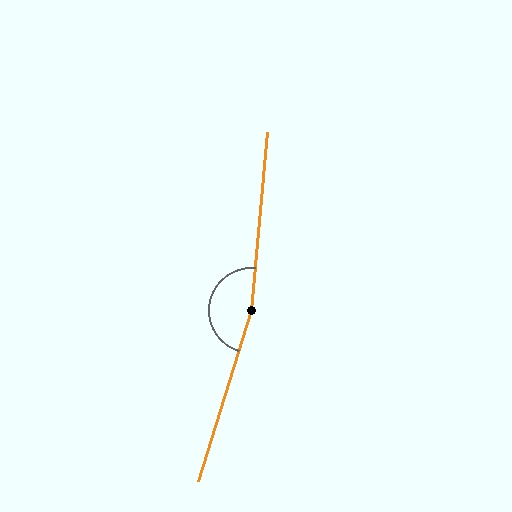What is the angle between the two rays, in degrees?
Approximately 168 degrees.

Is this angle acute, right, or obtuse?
It is obtuse.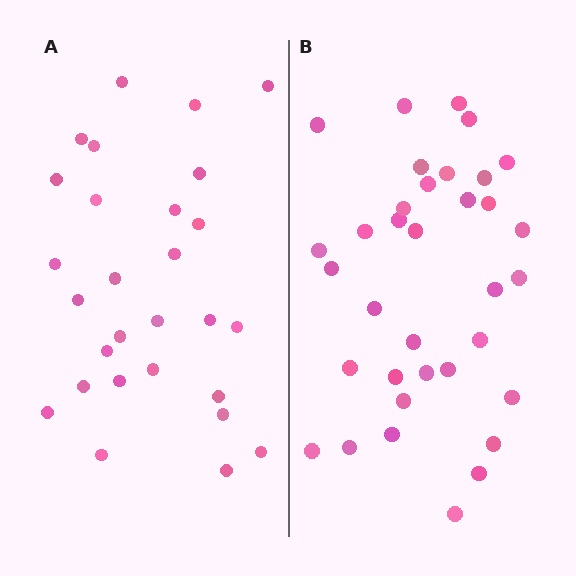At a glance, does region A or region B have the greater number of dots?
Region B (the right region) has more dots.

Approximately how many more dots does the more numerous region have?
Region B has roughly 8 or so more dots than region A.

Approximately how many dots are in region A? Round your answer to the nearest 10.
About 30 dots. (The exact count is 28, which rounds to 30.)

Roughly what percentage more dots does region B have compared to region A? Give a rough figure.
About 25% more.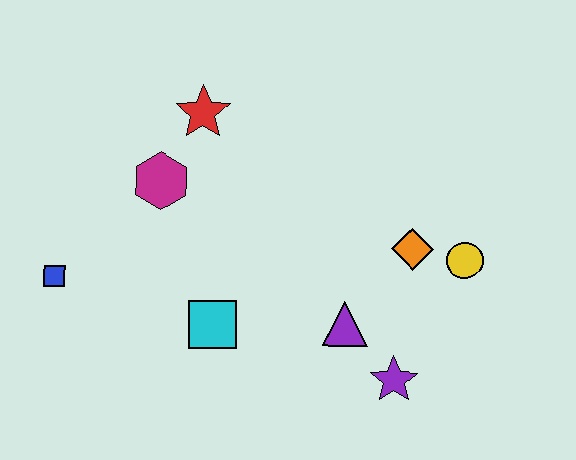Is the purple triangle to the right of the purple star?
No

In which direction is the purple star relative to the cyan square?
The purple star is to the right of the cyan square.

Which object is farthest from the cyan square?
The yellow circle is farthest from the cyan square.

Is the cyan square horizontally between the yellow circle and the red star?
Yes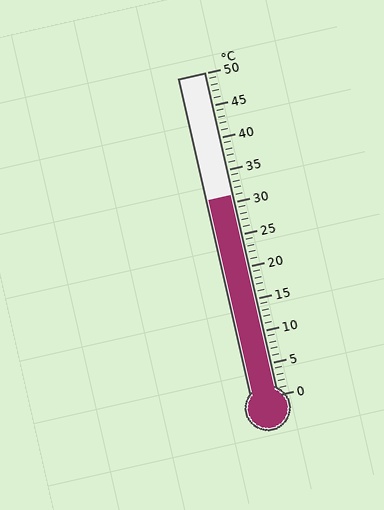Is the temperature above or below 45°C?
The temperature is below 45°C.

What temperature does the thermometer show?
The thermometer shows approximately 31°C.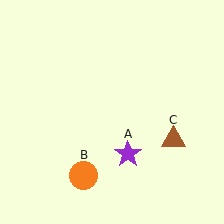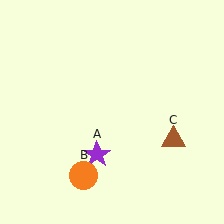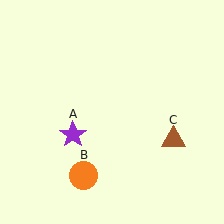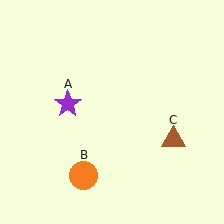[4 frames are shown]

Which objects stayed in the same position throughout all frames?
Orange circle (object B) and brown triangle (object C) remained stationary.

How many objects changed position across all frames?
1 object changed position: purple star (object A).